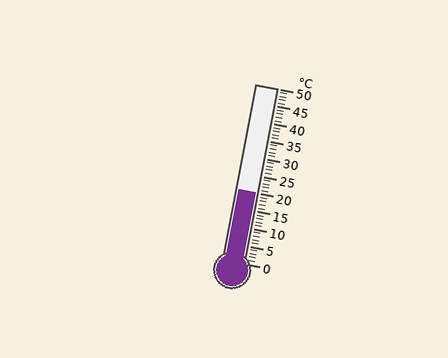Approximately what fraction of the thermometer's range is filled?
The thermometer is filled to approximately 40% of its range.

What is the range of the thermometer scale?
The thermometer scale ranges from 0°C to 50°C.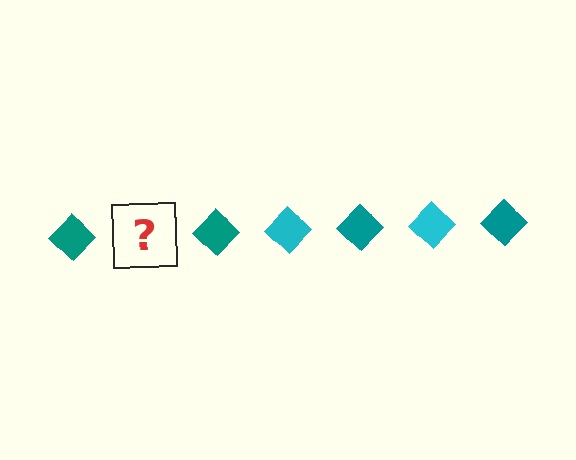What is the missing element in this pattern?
The missing element is a cyan diamond.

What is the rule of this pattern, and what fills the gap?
The rule is that the pattern cycles through teal, cyan diamonds. The gap should be filled with a cyan diamond.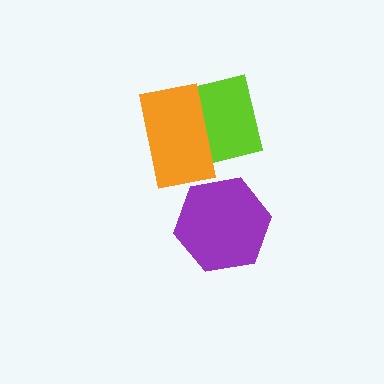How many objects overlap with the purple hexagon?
0 objects overlap with the purple hexagon.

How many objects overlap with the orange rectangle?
1 object overlaps with the orange rectangle.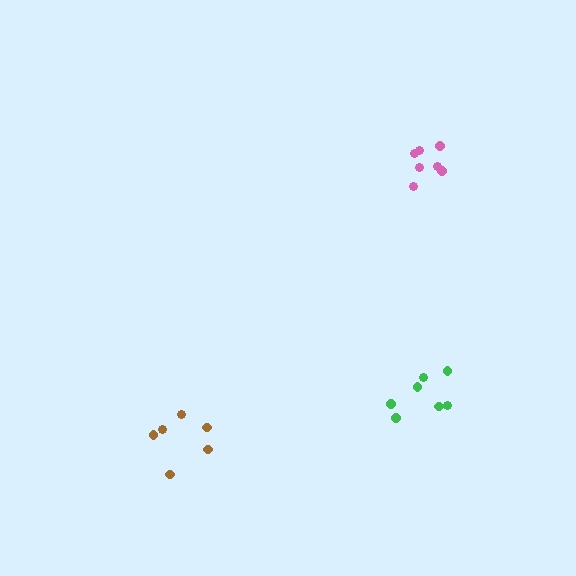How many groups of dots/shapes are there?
There are 3 groups.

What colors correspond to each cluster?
The clusters are colored: green, pink, brown.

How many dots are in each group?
Group 1: 7 dots, Group 2: 7 dots, Group 3: 6 dots (20 total).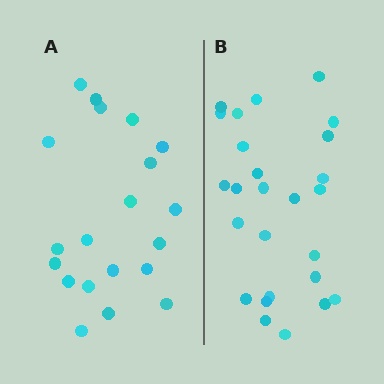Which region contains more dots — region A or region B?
Region B (the right region) has more dots.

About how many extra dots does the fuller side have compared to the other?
Region B has about 6 more dots than region A.